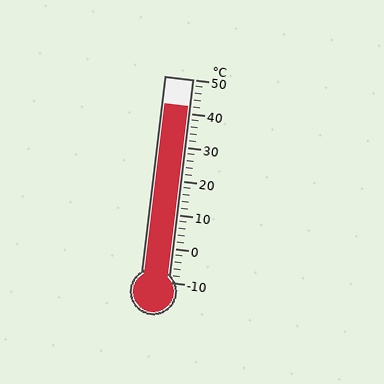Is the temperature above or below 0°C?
The temperature is above 0°C.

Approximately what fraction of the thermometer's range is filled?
The thermometer is filled to approximately 85% of its range.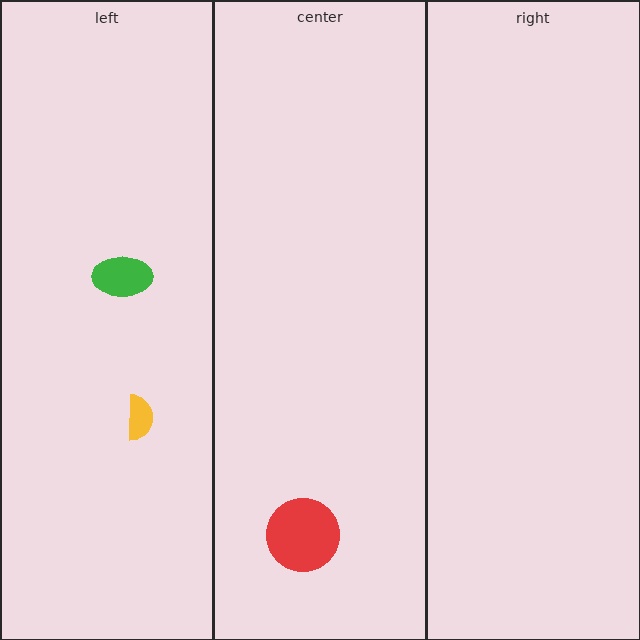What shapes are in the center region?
The red circle.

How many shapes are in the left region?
2.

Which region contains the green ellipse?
The left region.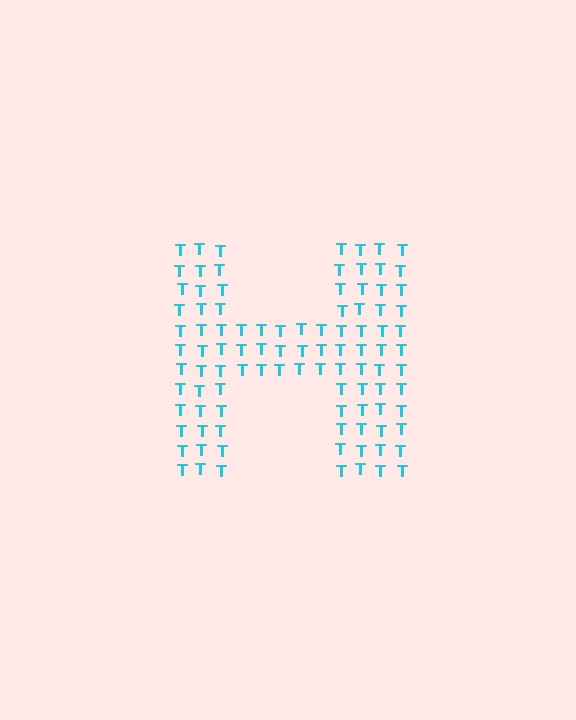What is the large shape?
The large shape is the letter H.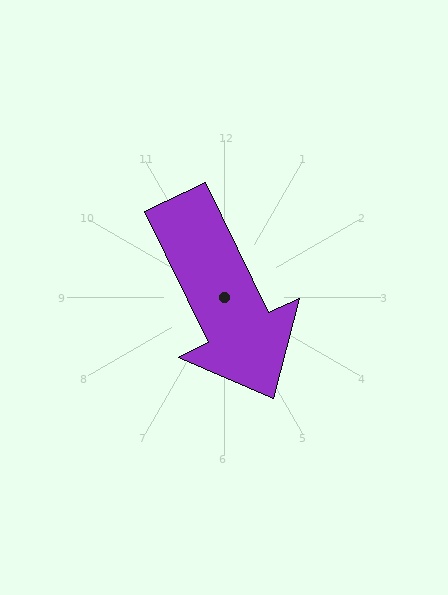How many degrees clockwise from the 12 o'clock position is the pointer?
Approximately 154 degrees.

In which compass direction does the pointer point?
Southeast.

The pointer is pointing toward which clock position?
Roughly 5 o'clock.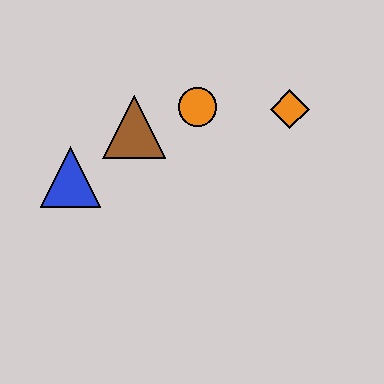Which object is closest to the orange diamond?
The orange circle is closest to the orange diamond.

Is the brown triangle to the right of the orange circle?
No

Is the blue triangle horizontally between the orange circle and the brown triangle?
No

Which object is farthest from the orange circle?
The blue triangle is farthest from the orange circle.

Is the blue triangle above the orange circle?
No